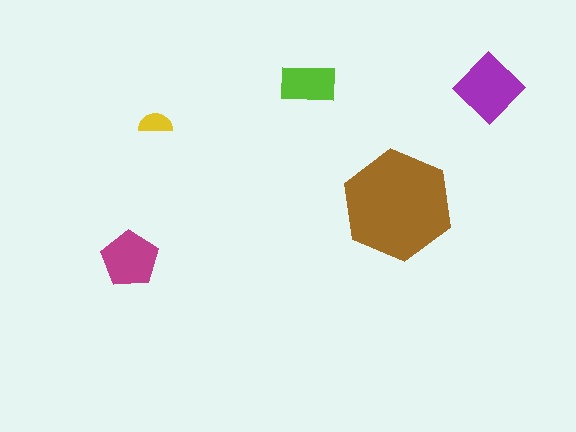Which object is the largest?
The brown hexagon.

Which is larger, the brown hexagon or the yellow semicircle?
The brown hexagon.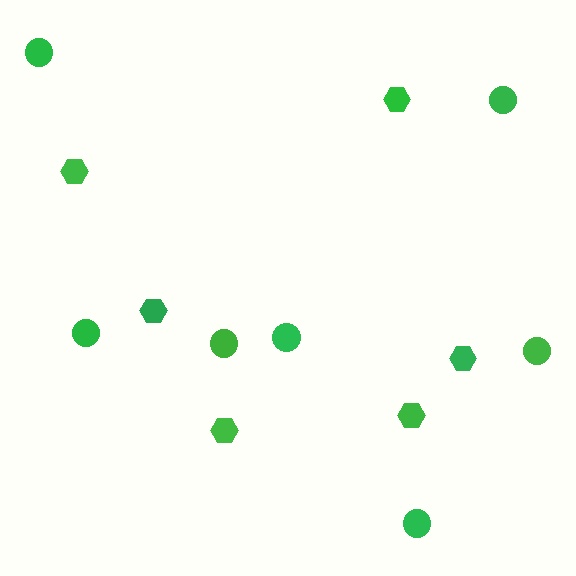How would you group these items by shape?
There are 2 groups: one group of hexagons (6) and one group of circles (7).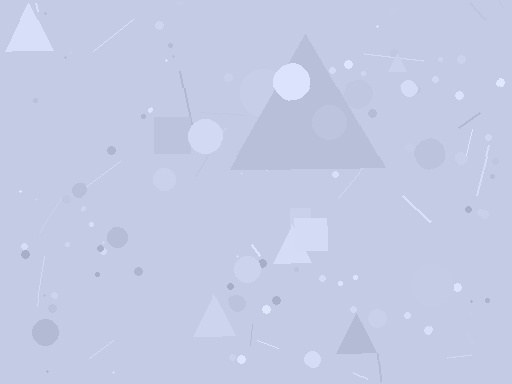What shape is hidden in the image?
A triangle is hidden in the image.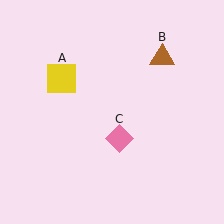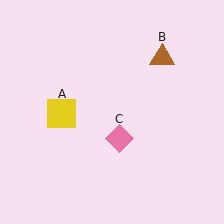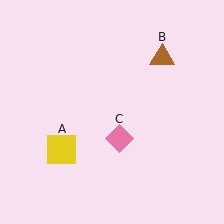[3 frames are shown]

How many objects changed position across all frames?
1 object changed position: yellow square (object A).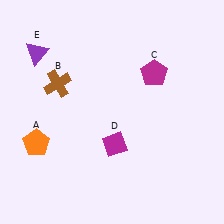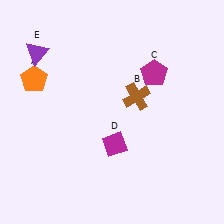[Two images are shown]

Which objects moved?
The objects that moved are: the orange pentagon (A), the brown cross (B).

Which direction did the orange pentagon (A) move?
The orange pentagon (A) moved up.